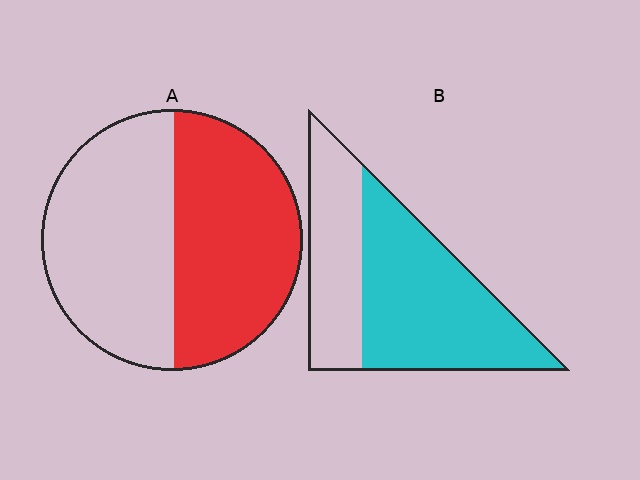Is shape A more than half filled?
Roughly half.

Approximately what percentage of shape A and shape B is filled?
A is approximately 50% and B is approximately 65%.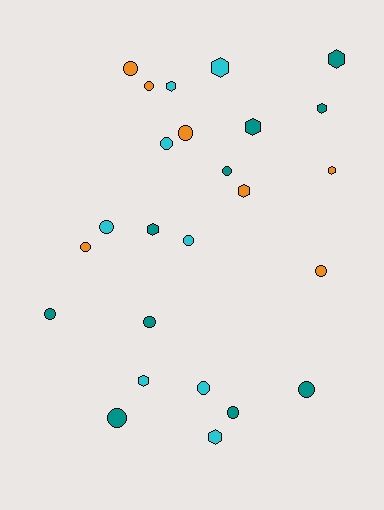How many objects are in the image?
There are 25 objects.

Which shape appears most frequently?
Circle, with 15 objects.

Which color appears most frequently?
Teal, with 10 objects.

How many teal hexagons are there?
There are 4 teal hexagons.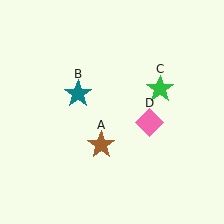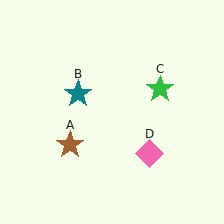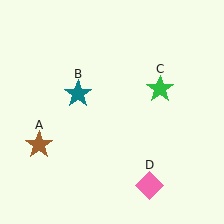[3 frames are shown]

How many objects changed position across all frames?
2 objects changed position: brown star (object A), pink diamond (object D).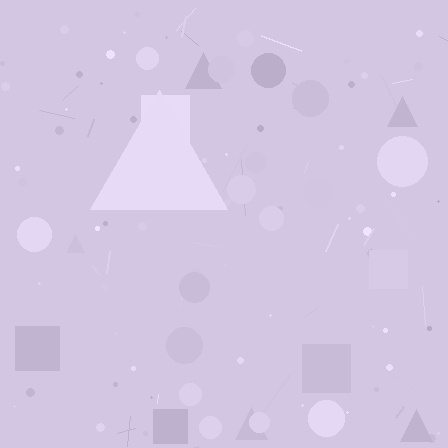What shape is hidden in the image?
A triangle is hidden in the image.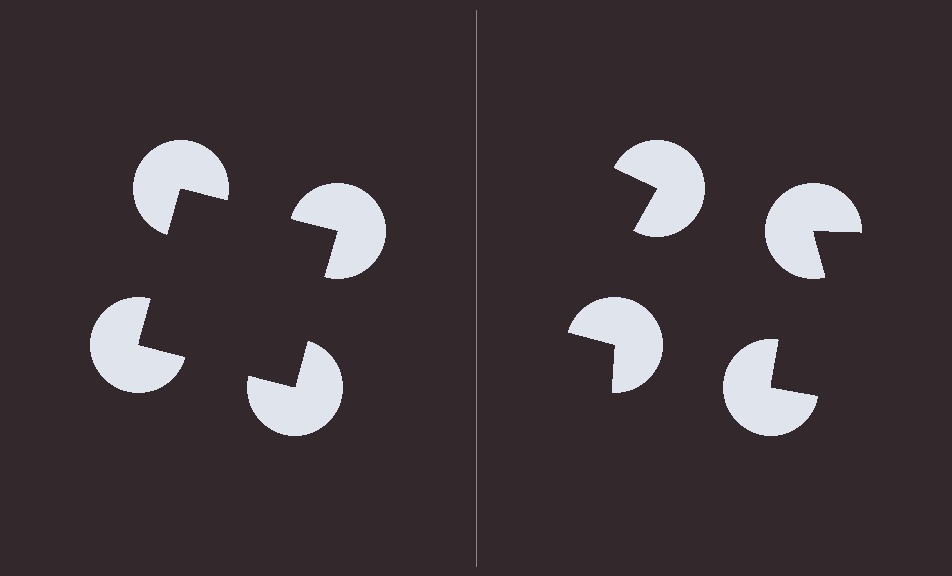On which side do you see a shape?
An illusory square appears on the left side. On the right side the wedge cuts are rotated, so no coherent shape forms.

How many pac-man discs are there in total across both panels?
8 — 4 on each side.